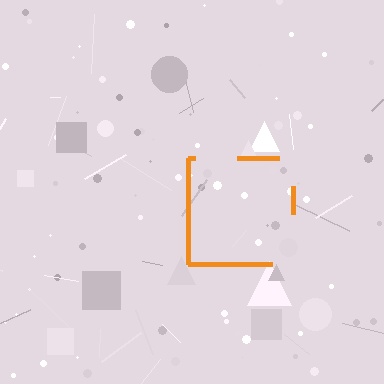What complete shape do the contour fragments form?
The contour fragments form a square.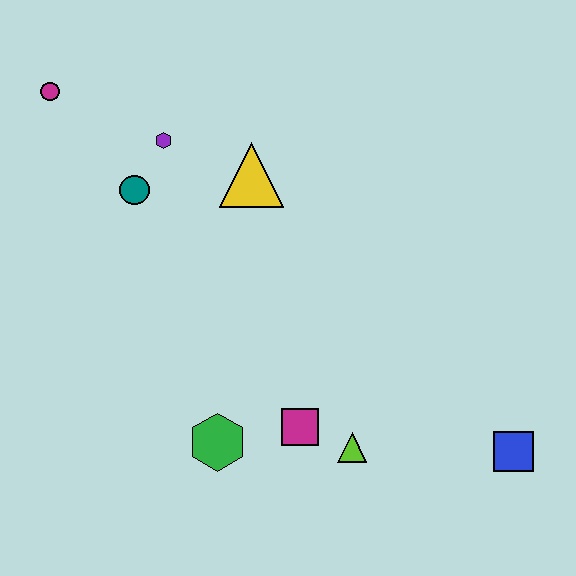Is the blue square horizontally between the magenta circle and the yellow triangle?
No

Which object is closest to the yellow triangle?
The purple hexagon is closest to the yellow triangle.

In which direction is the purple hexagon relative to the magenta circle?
The purple hexagon is to the right of the magenta circle.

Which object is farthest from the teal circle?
The blue square is farthest from the teal circle.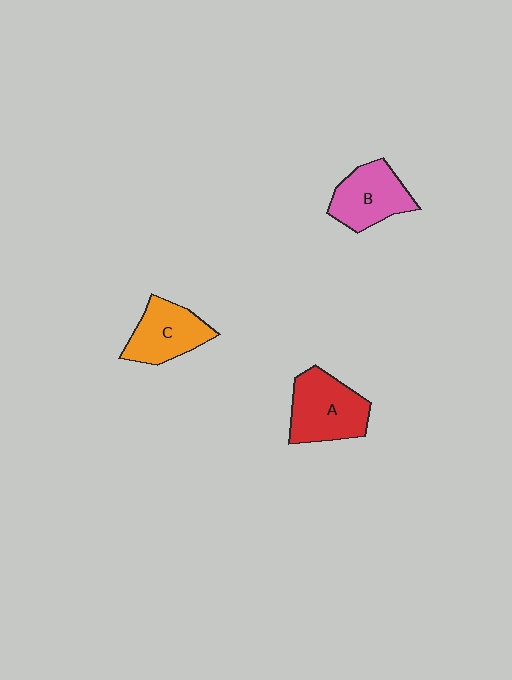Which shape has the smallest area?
Shape C (orange).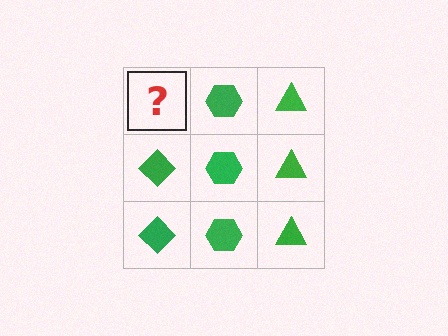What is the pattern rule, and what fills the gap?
The rule is that each column has a consistent shape. The gap should be filled with a green diamond.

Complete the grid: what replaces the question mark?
The question mark should be replaced with a green diamond.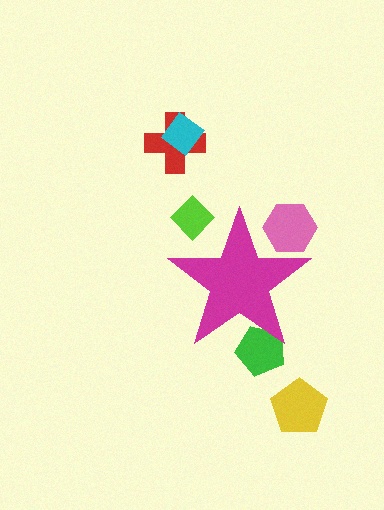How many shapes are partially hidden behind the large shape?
3 shapes are partially hidden.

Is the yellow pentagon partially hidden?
No, the yellow pentagon is fully visible.